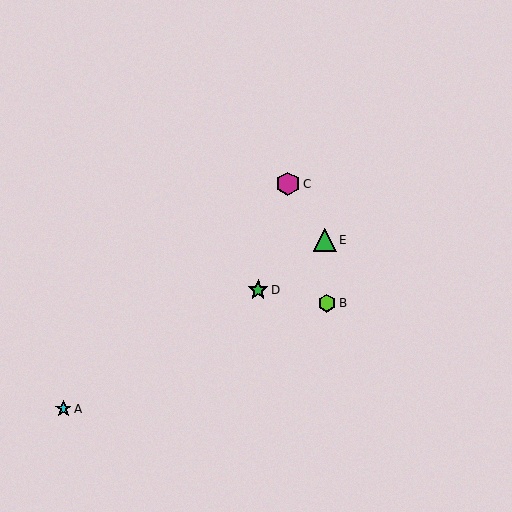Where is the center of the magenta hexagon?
The center of the magenta hexagon is at (288, 184).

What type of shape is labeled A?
Shape A is a cyan star.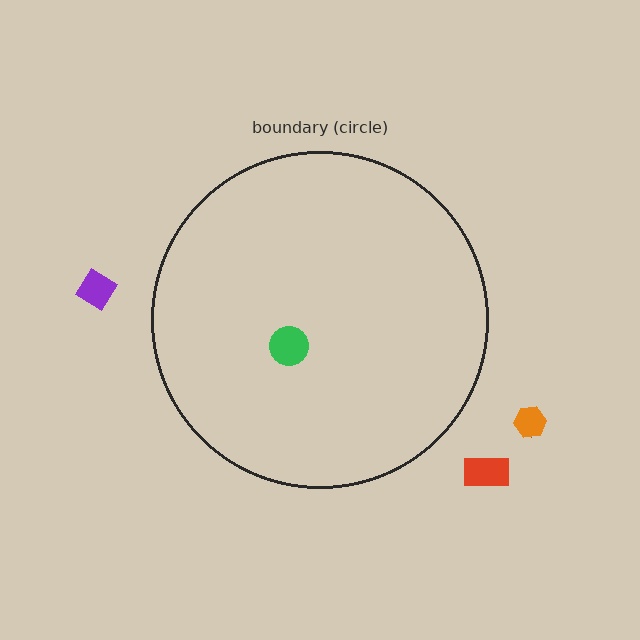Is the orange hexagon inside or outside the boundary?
Outside.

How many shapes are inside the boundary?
1 inside, 4 outside.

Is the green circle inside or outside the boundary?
Inside.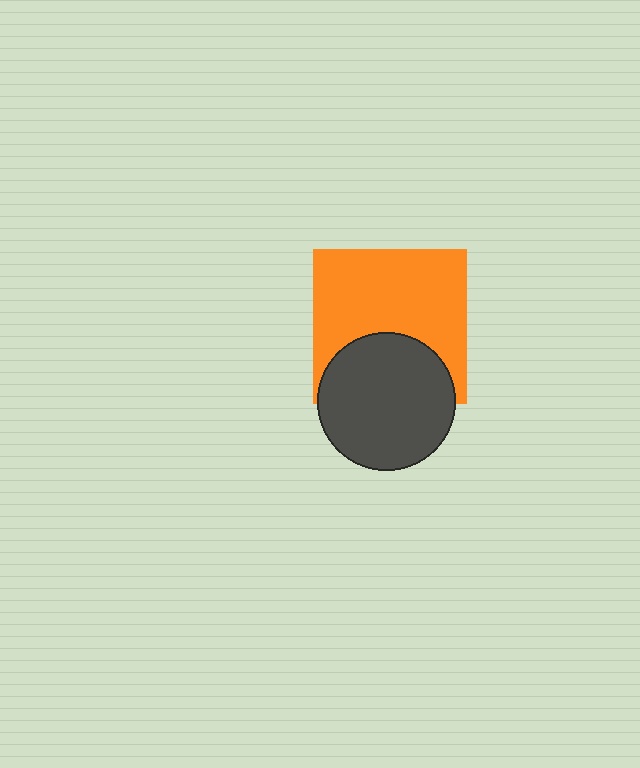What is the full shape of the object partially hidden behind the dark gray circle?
The partially hidden object is an orange square.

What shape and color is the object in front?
The object in front is a dark gray circle.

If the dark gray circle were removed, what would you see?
You would see the complete orange square.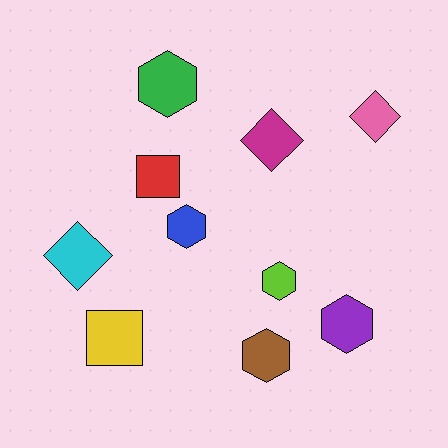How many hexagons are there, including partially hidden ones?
There are 5 hexagons.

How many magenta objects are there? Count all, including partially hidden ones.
There is 1 magenta object.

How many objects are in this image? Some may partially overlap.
There are 10 objects.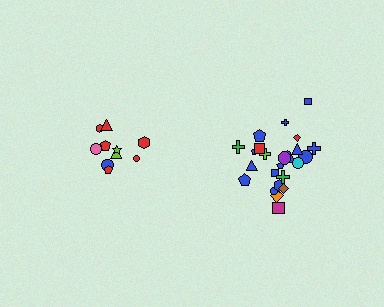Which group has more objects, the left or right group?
The right group.